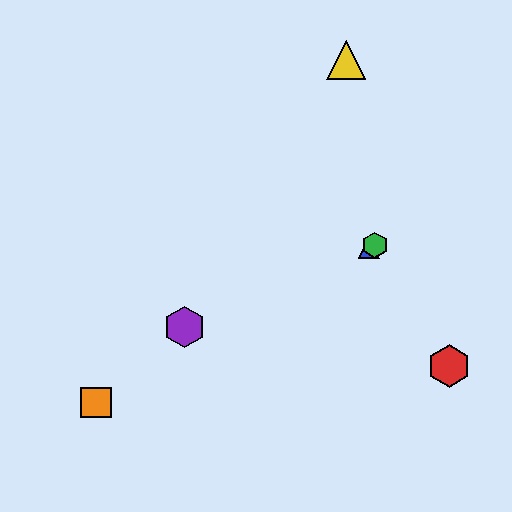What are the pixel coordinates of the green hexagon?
The green hexagon is at (375, 245).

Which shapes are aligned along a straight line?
The blue triangle, the green hexagon, the purple hexagon are aligned along a straight line.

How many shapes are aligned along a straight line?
3 shapes (the blue triangle, the green hexagon, the purple hexagon) are aligned along a straight line.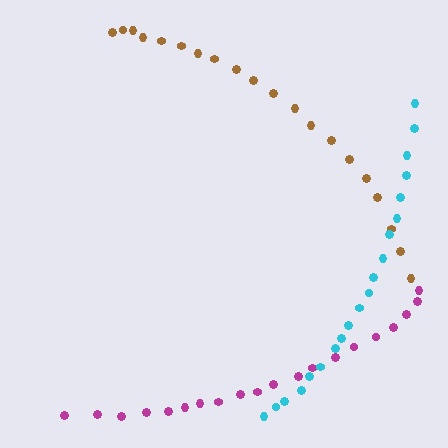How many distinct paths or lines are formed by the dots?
There are 3 distinct paths.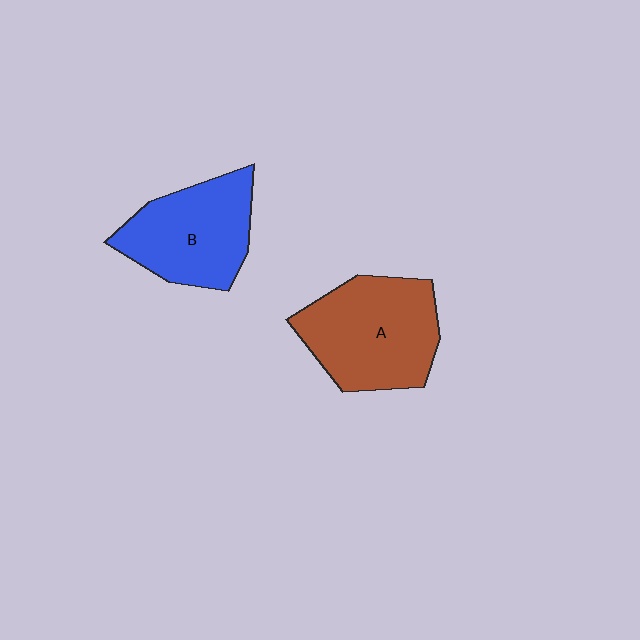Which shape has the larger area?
Shape A (brown).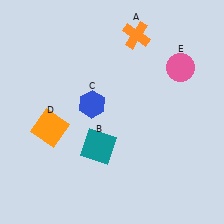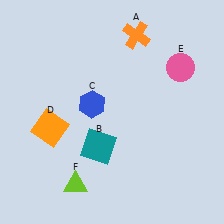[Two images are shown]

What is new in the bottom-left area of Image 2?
A lime triangle (F) was added in the bottom-left area of Image 2.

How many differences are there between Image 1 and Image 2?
There is 1 difference between the two images.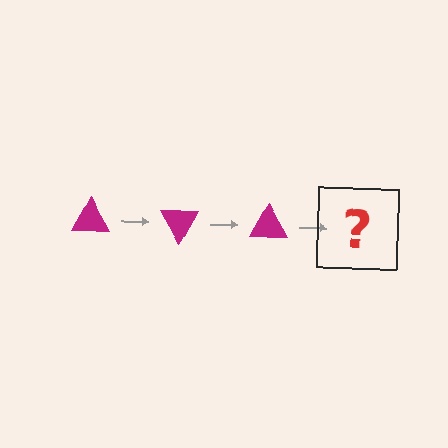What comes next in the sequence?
The next element should be a magenta triangle rotated 180 degrees.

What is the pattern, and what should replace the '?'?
The pattern is that the triangle rotates 60 degrees each step. The '?' should be a magenta triangle rotated 180 degrees.